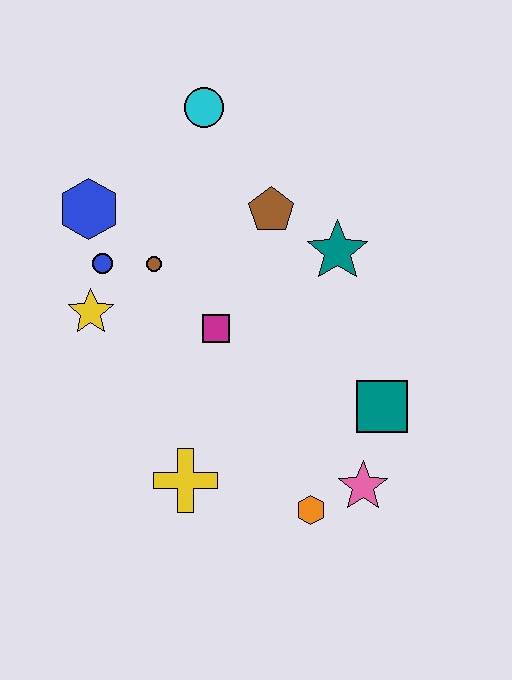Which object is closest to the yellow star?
The blue circle is closest to the yellow star.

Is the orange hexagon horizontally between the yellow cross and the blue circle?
No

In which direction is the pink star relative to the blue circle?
The pink star is to the right of the blue circle.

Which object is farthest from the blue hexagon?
The pink star is farthest from the blue hexagon.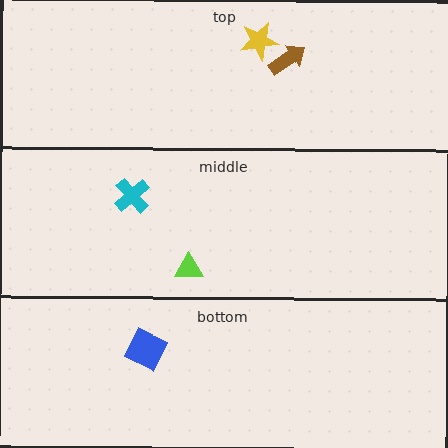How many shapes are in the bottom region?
1.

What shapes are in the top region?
The yellow star, the brown arrow.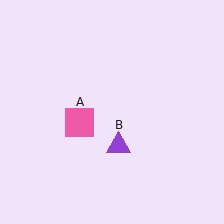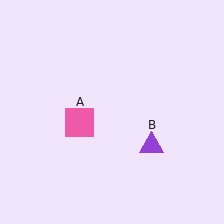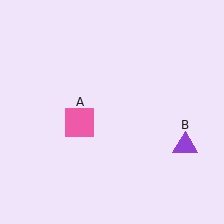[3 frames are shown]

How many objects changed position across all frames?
1 object changed position: purple triangle (object B).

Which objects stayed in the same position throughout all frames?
Pink square (object A) remained stationary.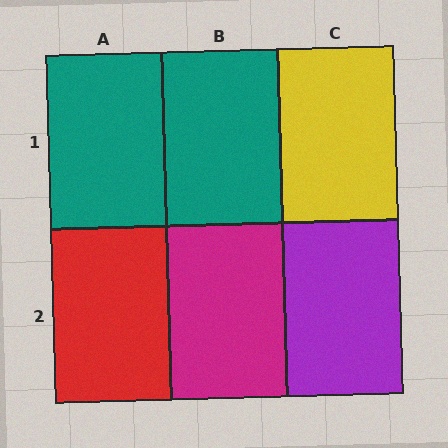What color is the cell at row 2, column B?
Magenta.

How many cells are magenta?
1 cell is magenta.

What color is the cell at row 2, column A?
Red.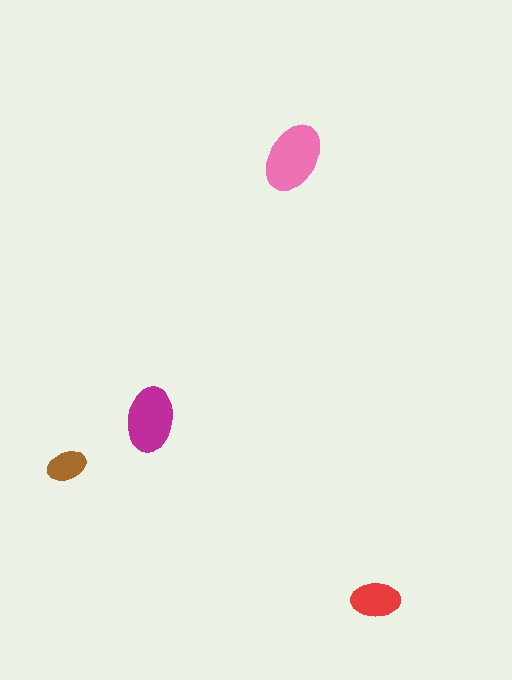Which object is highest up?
The pink ellipse is topmost.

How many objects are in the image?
There are 4 objects in the image.